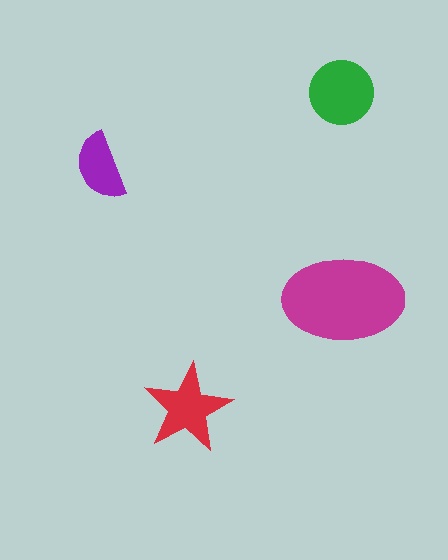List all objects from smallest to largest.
The purple semicircle, the red star, the green circle, the magenta ellipse.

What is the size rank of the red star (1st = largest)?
3rd.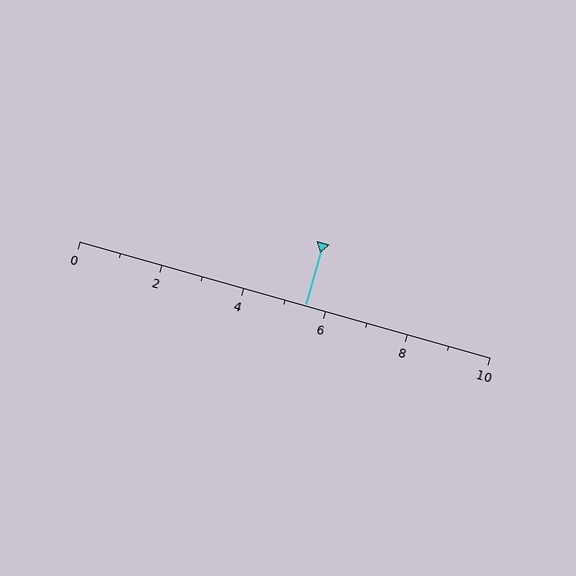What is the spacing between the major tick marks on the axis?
The major ticks are spaced 2 apart.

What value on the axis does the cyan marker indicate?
The marker indicates approximately 5.5.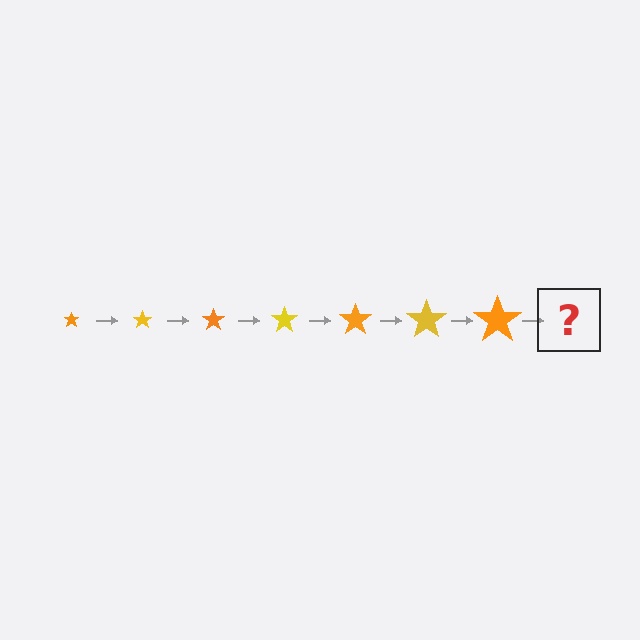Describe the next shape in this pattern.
It should be a yellow star, larger than the previous one.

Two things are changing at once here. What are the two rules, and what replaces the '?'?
The two rules are that the star grows larger each step and the color cycles through orange and yellow. The '?' should be a yellow star, larger than the previous one.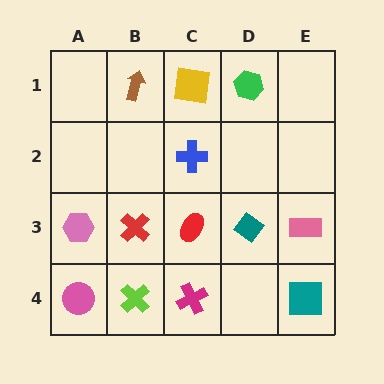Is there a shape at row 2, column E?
No, that cell is empty.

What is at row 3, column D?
A teal diamond.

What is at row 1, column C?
A yellow square.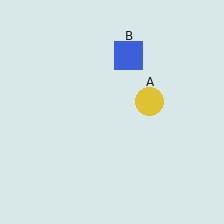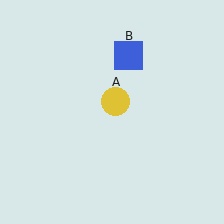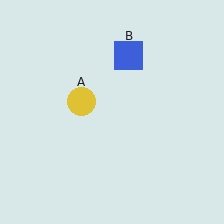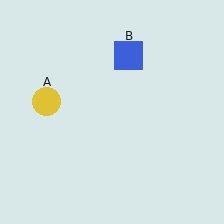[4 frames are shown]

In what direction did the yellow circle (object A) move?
The yellow circle (object A) moved left.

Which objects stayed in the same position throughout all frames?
Blue square (object B) remained stationary.